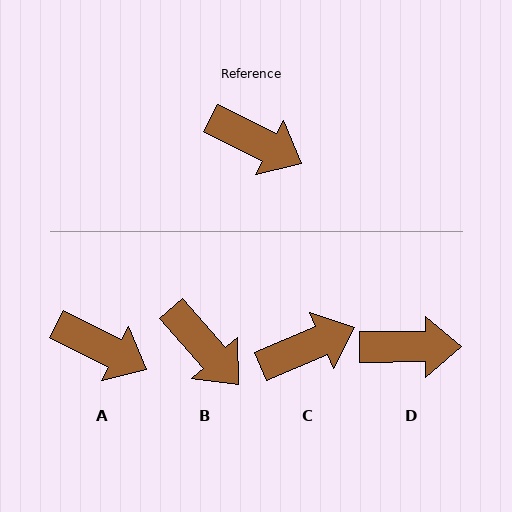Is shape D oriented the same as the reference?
No, it is off by about 27 degrees.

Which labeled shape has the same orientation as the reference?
A.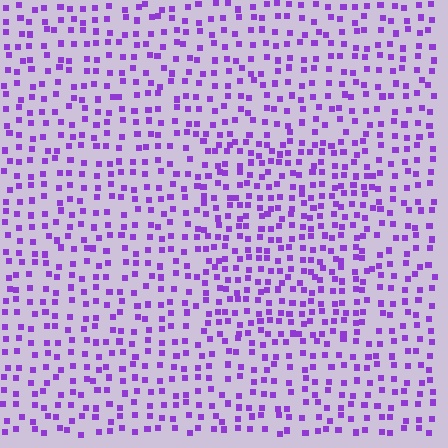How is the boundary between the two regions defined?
The boundary is defined by a change in element density (approximately 1.5x ratio). All elements are the same color, size, and shape.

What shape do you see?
I see a rectangle.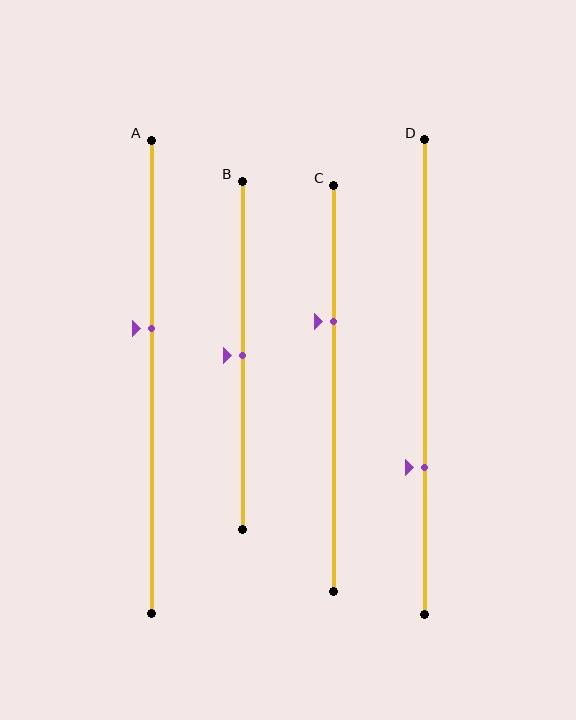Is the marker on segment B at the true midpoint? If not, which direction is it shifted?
Yes, the marker on segment B is at the true midpoint.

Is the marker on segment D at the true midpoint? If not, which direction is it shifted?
No, the marker on segment D is shifted downward by about 19% of the segment length.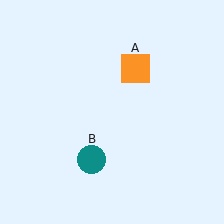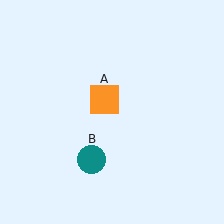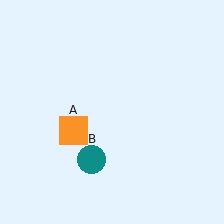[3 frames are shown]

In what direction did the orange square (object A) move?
The orange square (object A) moved down and to the left.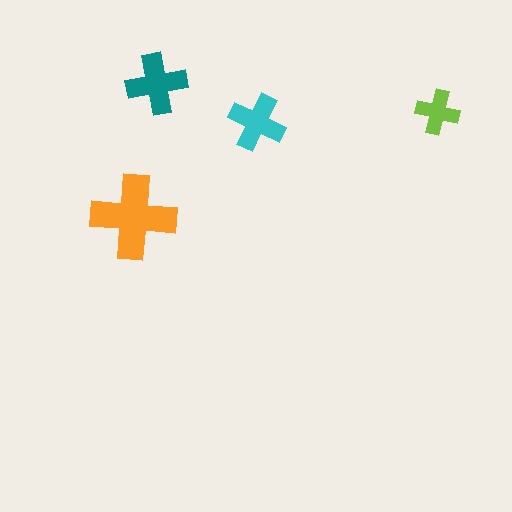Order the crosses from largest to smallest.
the orange one, the teal one, the cyan one, the lime one.